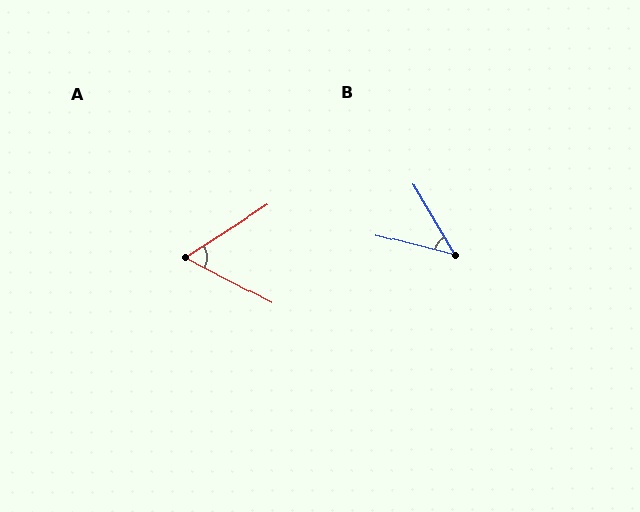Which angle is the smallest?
B, at approximately 45 degrees.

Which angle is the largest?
A, at approximately 61 degrees.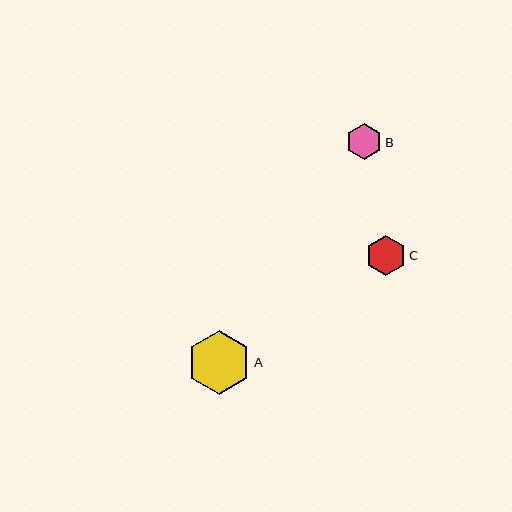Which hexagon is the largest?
Hexagon A is the largest with a size of approximately 64 pixels.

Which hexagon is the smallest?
Hexagon B is the smallest with a size of approximately 36 pixels.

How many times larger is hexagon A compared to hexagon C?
Hexagon A is approximately 1.6 times the size of hexagon C.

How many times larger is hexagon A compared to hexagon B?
Hexagon A is approximately 1.8 times the size of hexagon B.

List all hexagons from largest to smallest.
From largest to smallest: A, C, B.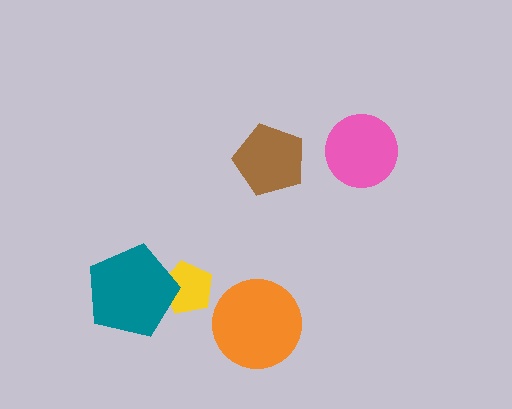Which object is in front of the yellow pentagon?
The teal pentagon is in front of the yellow pentagon.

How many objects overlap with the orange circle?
0 objects overlap with the orange circle.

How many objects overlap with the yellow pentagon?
1 object overlaps with the yellow pentagon.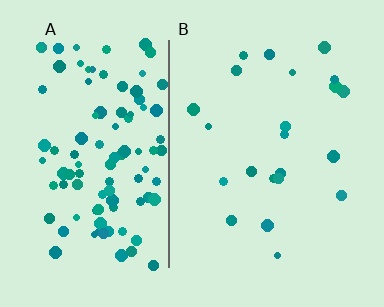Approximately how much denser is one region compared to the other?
Approximately 4.7× — region A over region B.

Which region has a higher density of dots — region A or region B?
A (the left).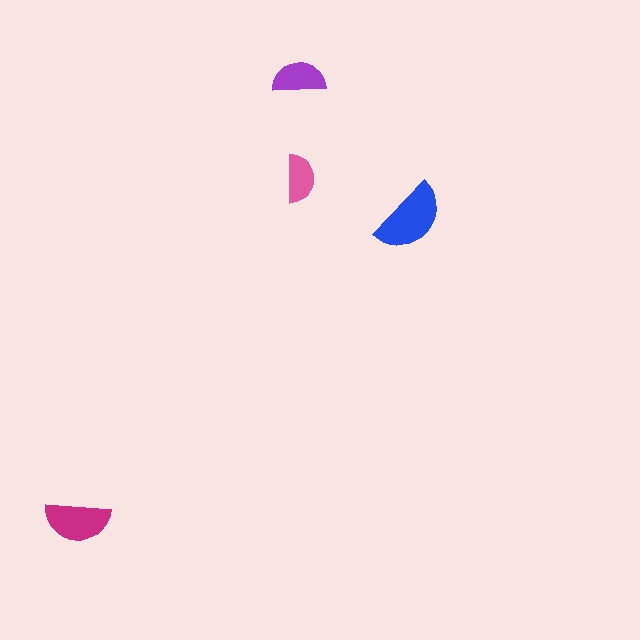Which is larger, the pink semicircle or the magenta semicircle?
The magenta one.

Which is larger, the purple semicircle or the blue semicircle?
The blue one.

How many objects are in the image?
There are 4 objects in the image.